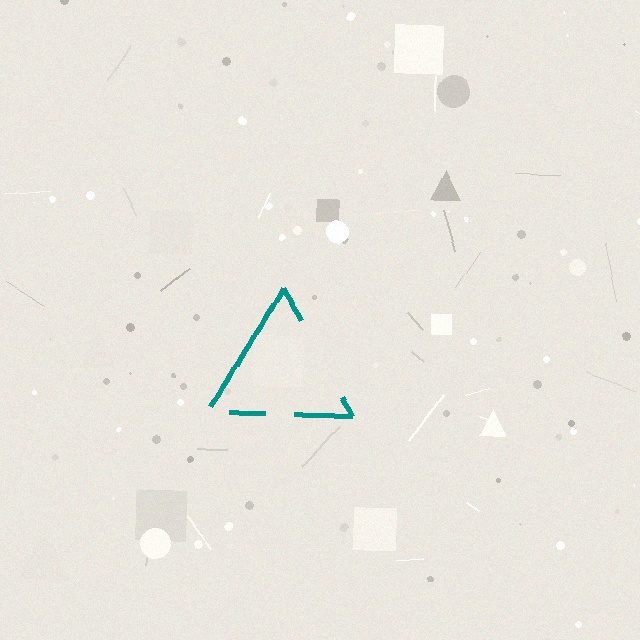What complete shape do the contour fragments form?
The contour fragments form a triangle.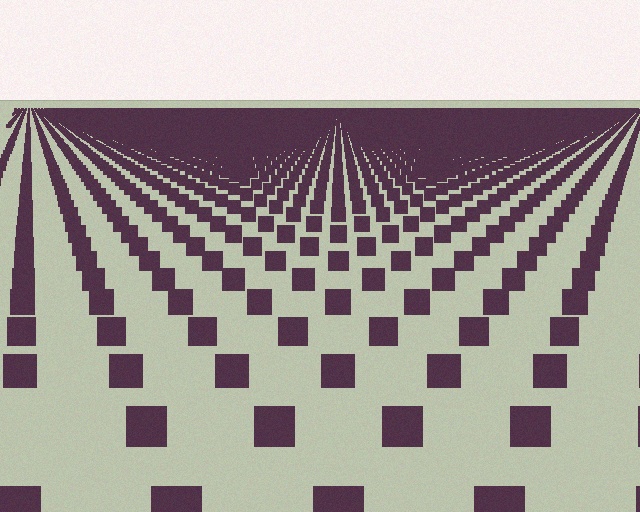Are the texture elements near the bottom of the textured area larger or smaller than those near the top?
Larger. Near the bottom, elements are closer to the viewer and appear at a bigger on-screen size.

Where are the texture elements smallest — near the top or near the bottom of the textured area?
Near the top.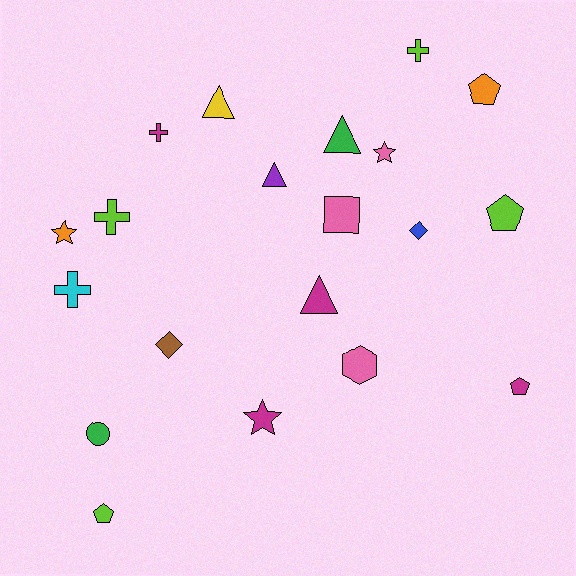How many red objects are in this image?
There are no red objects.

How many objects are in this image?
There are 20 objects.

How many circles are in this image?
There is 1 circle.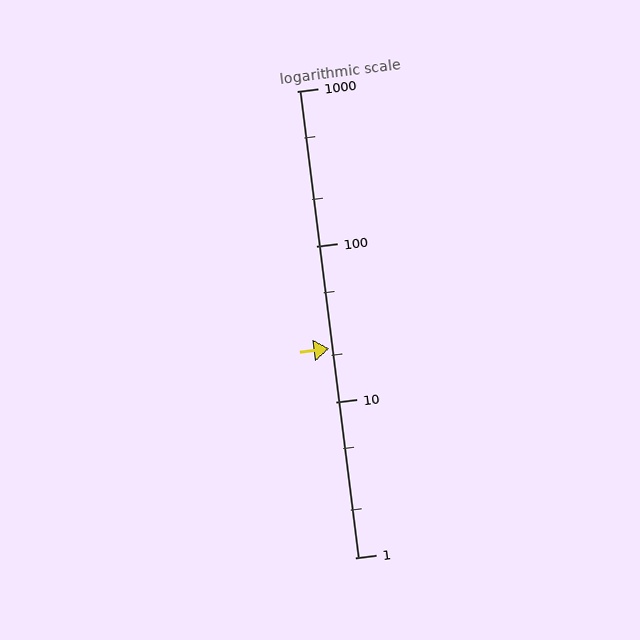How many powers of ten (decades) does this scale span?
The scale spans 3 decades, from 1 to 1000.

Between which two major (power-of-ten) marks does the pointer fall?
The pointer is between 10 and 100.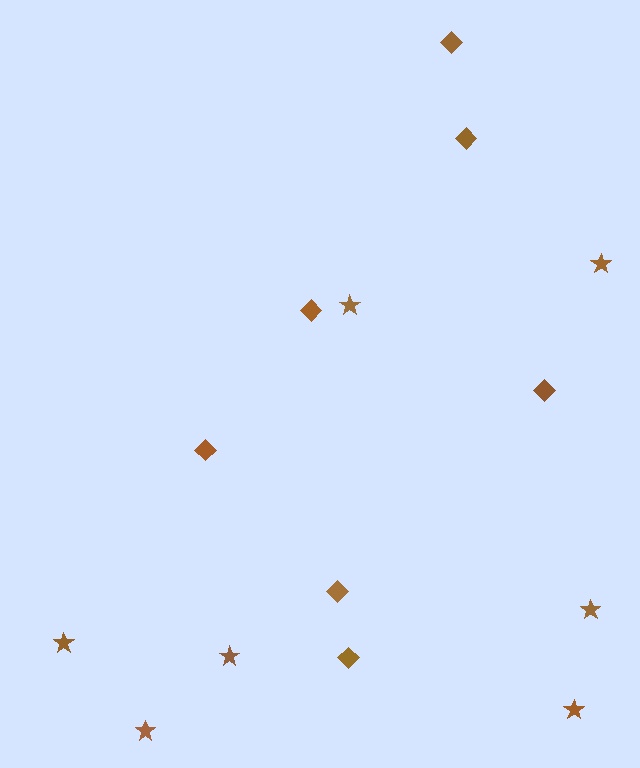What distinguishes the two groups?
There are 2 groups: one group of stars (7) and one group of diamonds (7).